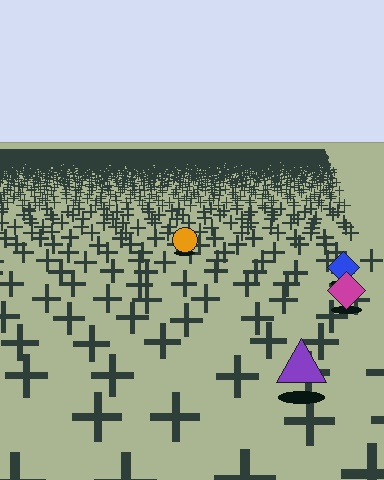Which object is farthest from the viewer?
The orange circle is farthest from the viewer. It appears smaller and the ground texture around it is denser.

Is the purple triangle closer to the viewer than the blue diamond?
Yes. The purple triangle is closer — you can tell from the texture gradient: the ground texture is coarser near it.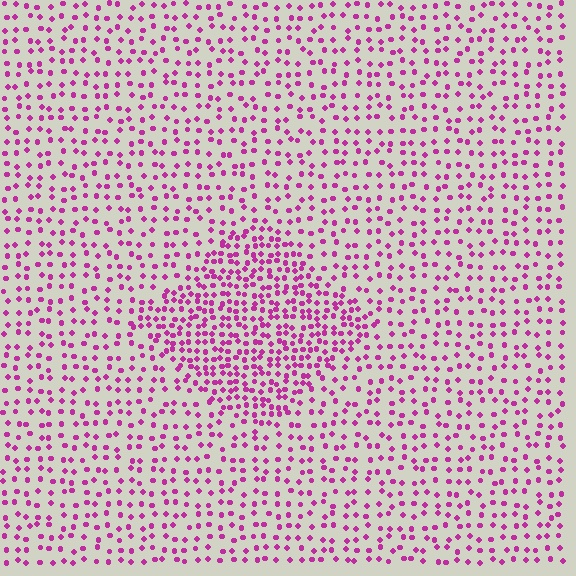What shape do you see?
I see a diamond.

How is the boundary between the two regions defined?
The boundary is defined by a change in element density (approximately 2.0x ratio). All elements are the same color, size, and shape.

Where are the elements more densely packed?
The elements are more densely packed inside the diamond boundary.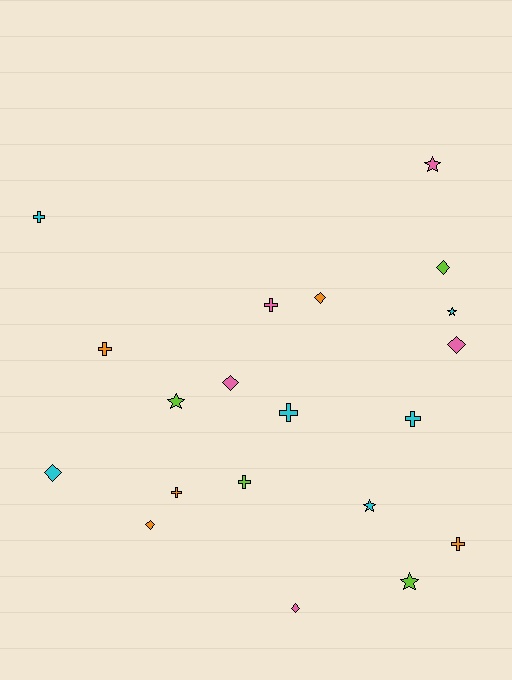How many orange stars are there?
There are no orange stars.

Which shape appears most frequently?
Cross, with 8 objects.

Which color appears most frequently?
Cyan, with 6 objects.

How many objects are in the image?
There are 20 objects.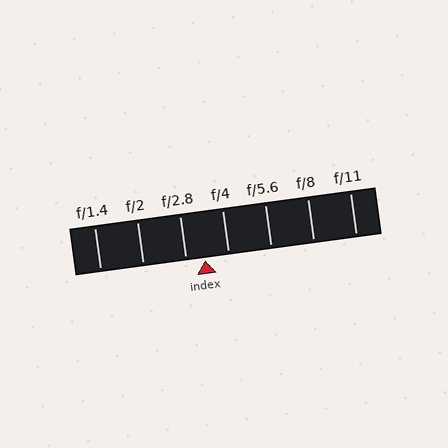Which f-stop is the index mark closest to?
The index mark is closest to f/2.8.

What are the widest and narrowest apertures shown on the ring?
The widest aperture shown is f/1.4 and the narrowest is f/11.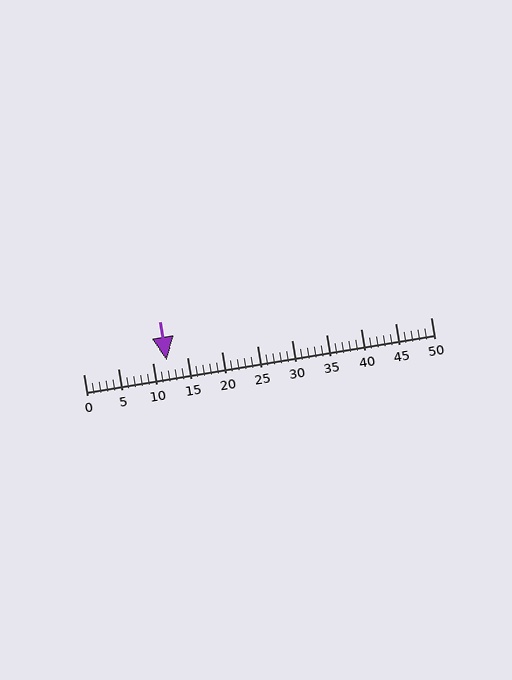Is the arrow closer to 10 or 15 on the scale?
The arrow is closer to 10.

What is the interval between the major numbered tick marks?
The major tick marks are spaced 5 units apart.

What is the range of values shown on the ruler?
The ruler shows values from 0 to 50.